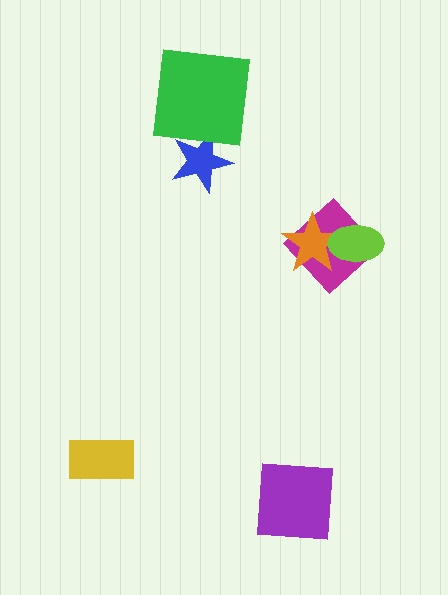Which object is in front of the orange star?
The lime ellipse is in front of the orange star.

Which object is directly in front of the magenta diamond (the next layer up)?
The orange star is directly in front of the magenta diamond.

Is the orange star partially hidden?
Yes, it is partially covered by another shape.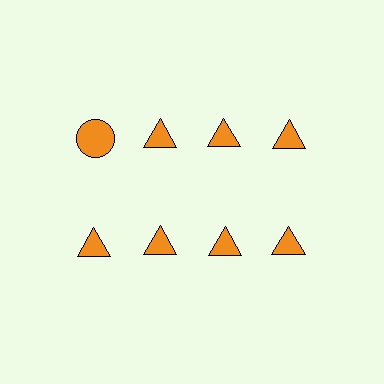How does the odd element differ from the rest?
It has a different shape: circle instead of triangle.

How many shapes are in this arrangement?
There are 8 shapes arranged in a grid pattern.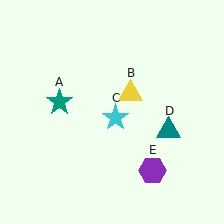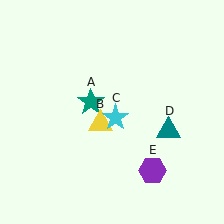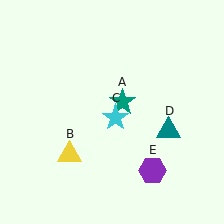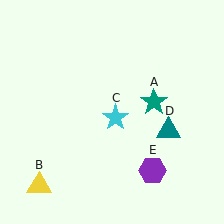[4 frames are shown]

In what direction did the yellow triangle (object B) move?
The yellow triangle (object B) moved down and to the left.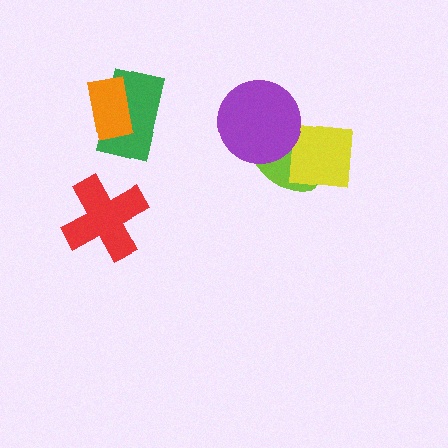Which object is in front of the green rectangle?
The orange rectangle is in front of the green rectangle.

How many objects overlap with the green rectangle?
1 object overlaps with the green rectangle.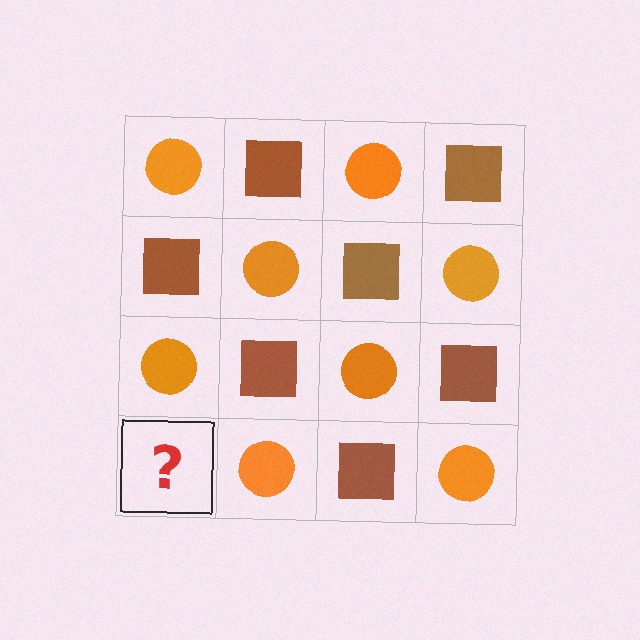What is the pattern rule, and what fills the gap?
The rule is that it alternates orange circle and brown square in a checkerboard pattern. The gap should be filled with a brown square.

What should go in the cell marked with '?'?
The missing cell should contain a brown square.